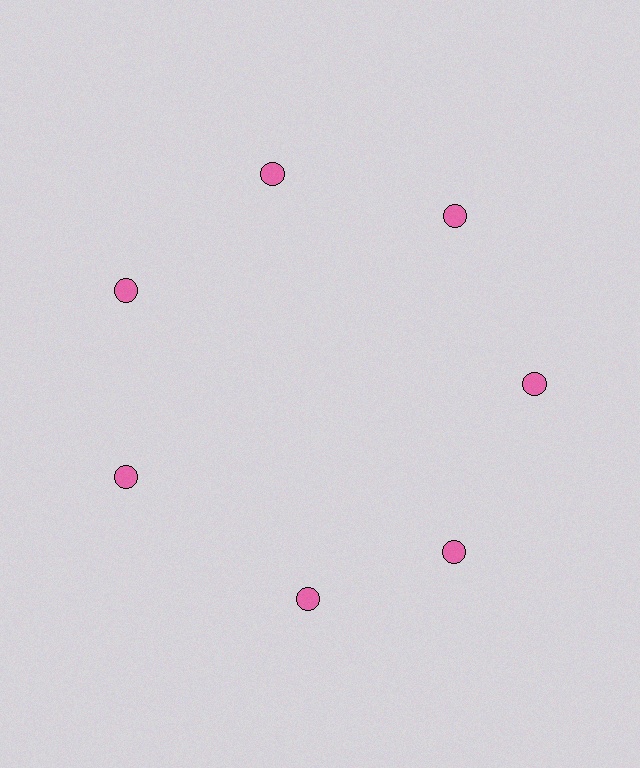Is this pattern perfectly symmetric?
No. The 7 pink circles are arranged in a ring, but one element near the 6 o'clock position is rotated out of alignment along the ring, breaking the 7-fold rotational symmetry.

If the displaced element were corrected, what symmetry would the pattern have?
It would have 7-fold rotational symmetry — the pattern would map onto itself every 51 degrees.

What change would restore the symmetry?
The symmetry would be restored by rotating it back into even spacing with its neighbors so that all 7 circles sit at equal angles and equal distance from the center.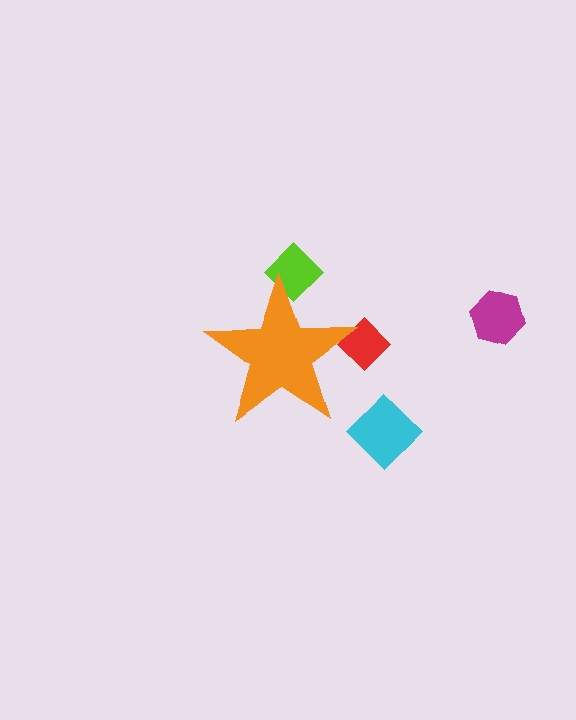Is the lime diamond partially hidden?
Yes, the lime diamond is partially hidden behind the orange star.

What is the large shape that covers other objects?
An orange star.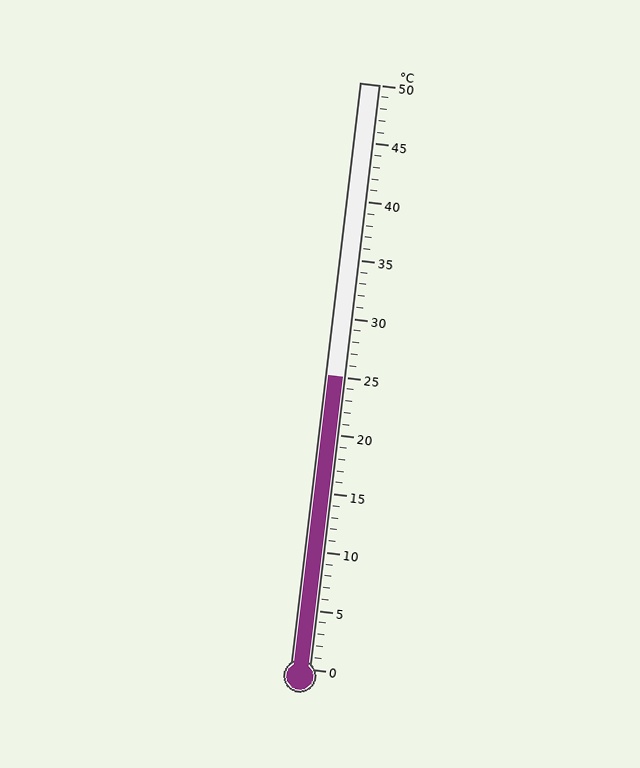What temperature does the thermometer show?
The thermometer shows approximately 25°C.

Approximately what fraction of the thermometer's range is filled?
The thermometer is filled to approximately 50% of its range.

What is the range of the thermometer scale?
The thermometer scale ranges from 0°C to 50°C.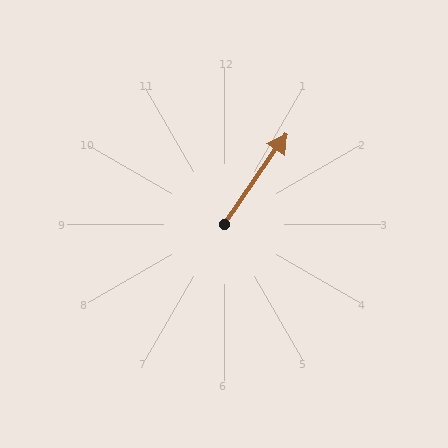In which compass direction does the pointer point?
Northeast.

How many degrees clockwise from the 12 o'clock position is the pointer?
Approximately 35 degrees.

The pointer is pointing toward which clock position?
Roughly 1 o'clock.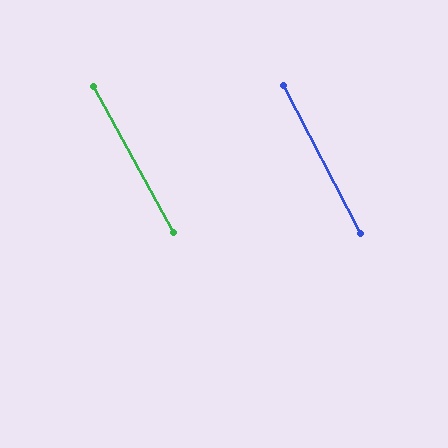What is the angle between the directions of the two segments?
Approximately 1 degree.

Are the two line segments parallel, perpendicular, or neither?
Parallel — their directions differ by only 1.1°.